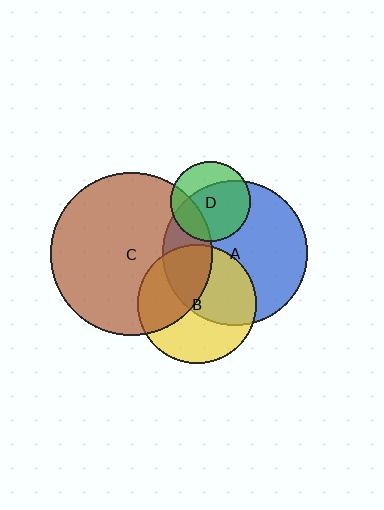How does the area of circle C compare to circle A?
Approximately 1.3 times.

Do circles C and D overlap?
Yes.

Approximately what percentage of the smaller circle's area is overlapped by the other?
Approximately 25%.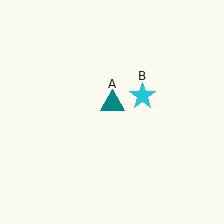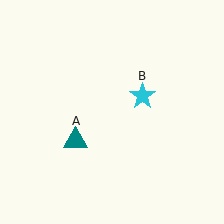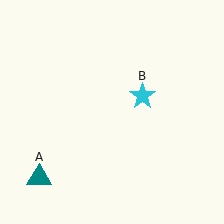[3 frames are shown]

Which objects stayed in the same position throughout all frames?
Cyan star (object B) remained stationary.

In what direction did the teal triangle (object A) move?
The teal triangle (object A) moved down and to the left.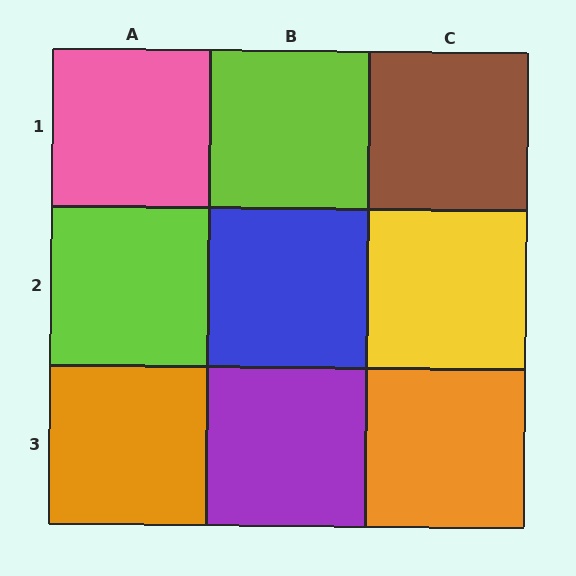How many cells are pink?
1 cell is pink.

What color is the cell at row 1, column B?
Lime.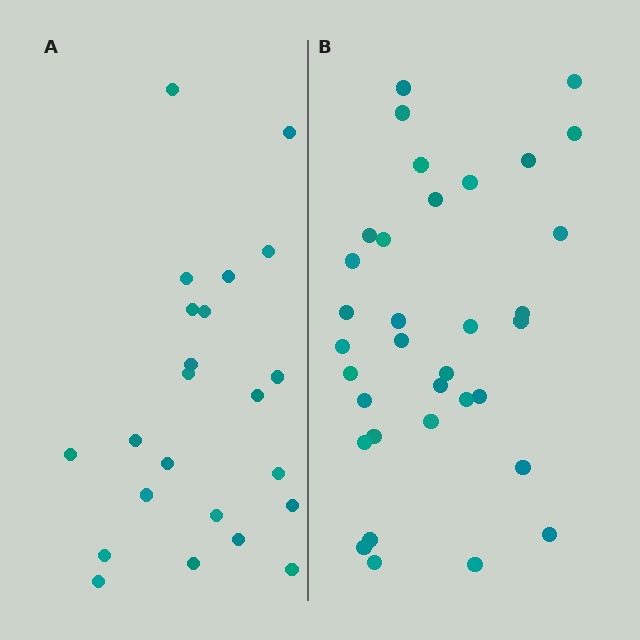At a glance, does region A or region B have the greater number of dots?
Region B (the right region) has more dots.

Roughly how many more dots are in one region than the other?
Region B has roughly 12 or so more dots than region A.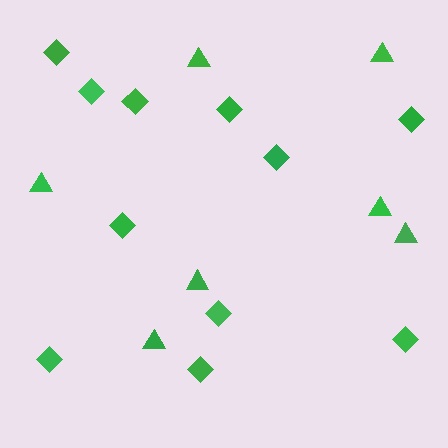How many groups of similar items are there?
There are 2 groups: one group of triangles (7) and one group of diamonds (11).